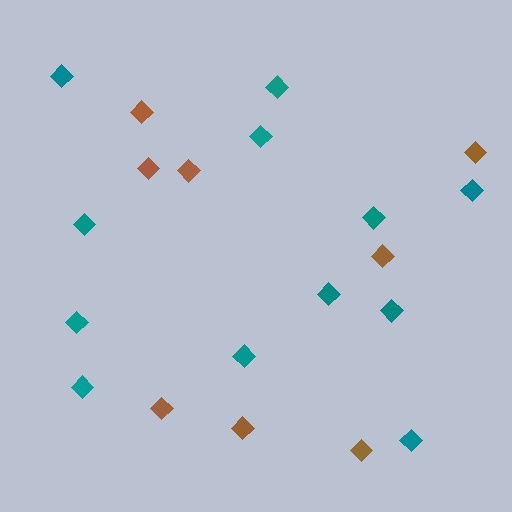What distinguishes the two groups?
There are 2 groups: one group of teal diamonds (12) and one group of brown diamonds (8).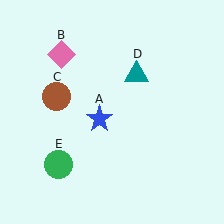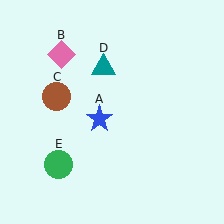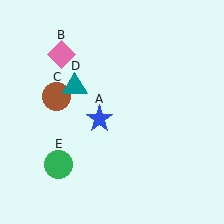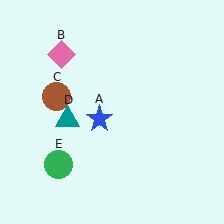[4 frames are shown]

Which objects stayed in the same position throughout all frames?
Blue star (object A) and pink diamond (object B) and brown circle (object C) and green circle (object E) remained stationary.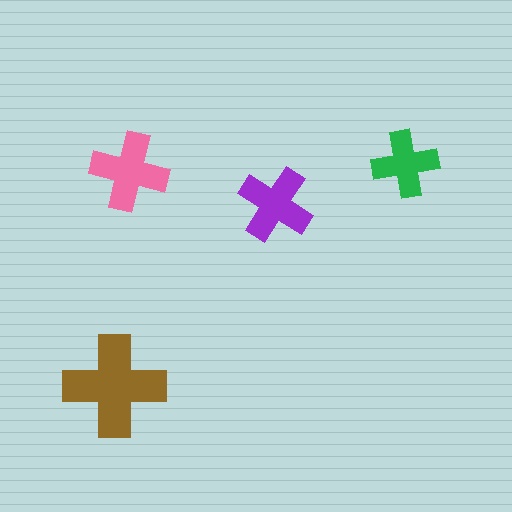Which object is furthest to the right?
The green cross is rightmost.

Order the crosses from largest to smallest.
the brown one, the pink one, the purple one, the green one.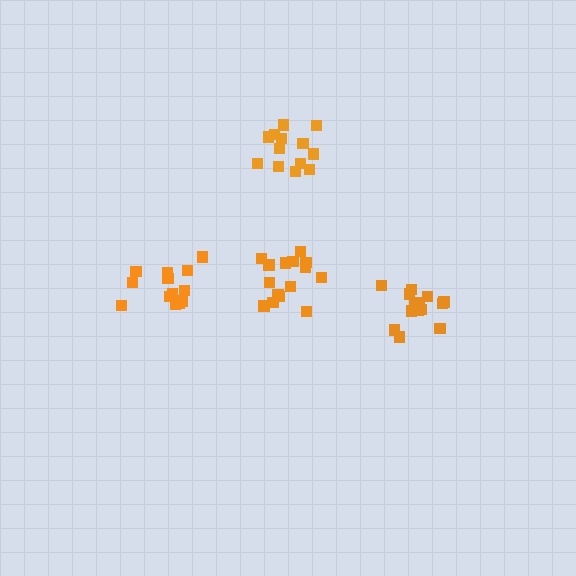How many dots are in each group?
Group 1: 13 dots, Group 2: 15 dots, Group 3: 14 dots, Group 4: 13 dots (55 total).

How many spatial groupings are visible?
There are 4 spatial groupings.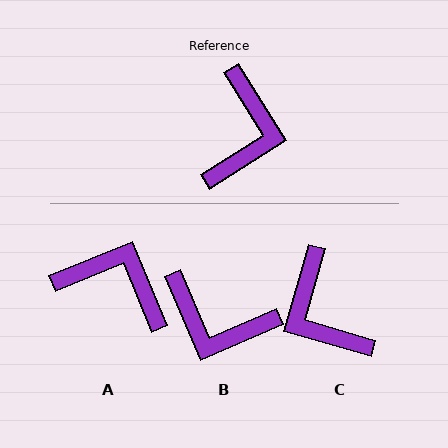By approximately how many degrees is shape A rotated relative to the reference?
Approximately 80 degrees counter-clockwise.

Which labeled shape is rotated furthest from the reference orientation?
C, about 138 degrees away.